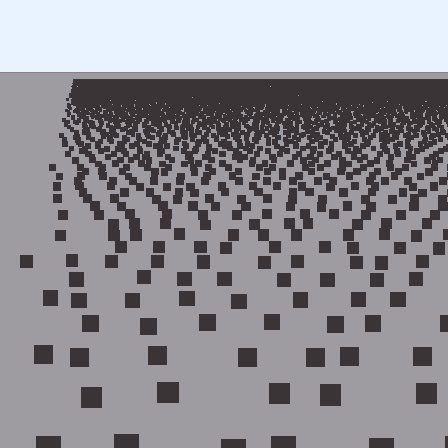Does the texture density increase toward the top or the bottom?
Density increases toward the top.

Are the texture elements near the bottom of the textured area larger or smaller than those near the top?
Larger. Near the bottom, elements are closer to the viewer and appear at a bigger on-screen size.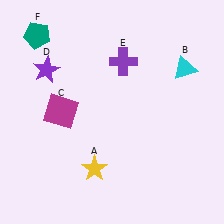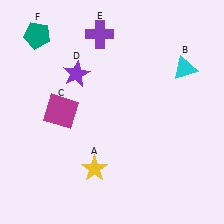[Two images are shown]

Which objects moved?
The objects that moved are: the purple star (D), the purple cross (E).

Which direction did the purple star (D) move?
The purple star (D) moved right.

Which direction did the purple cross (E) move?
The purple cross (E) moved up.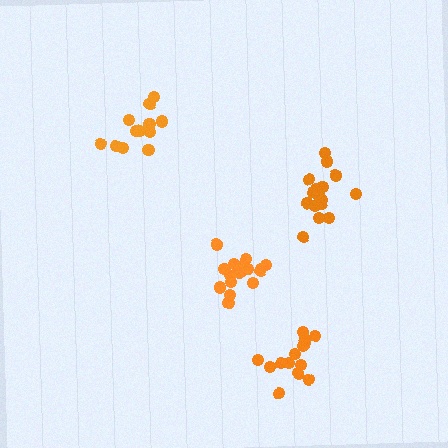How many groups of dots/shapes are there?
There are 4 groups.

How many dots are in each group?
Group 1: 16 dots, Group 2: 14 dots, Group 3: 12 dots, Group 4: 17 dots (59 total).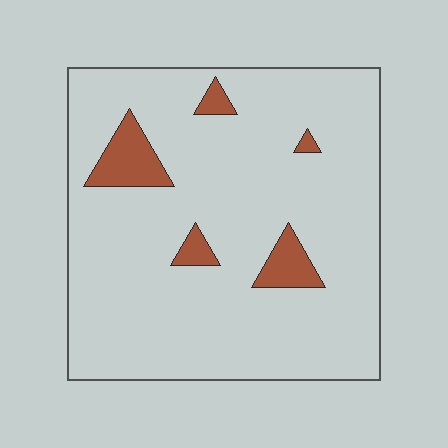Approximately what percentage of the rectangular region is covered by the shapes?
Approximately 10%.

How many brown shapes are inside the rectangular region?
5.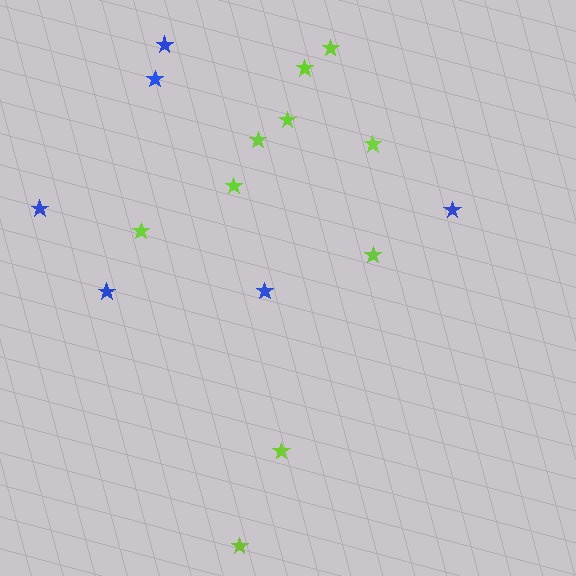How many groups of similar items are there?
There are 2 groups: one group of lime stars (10) and one group of blue stars (6).